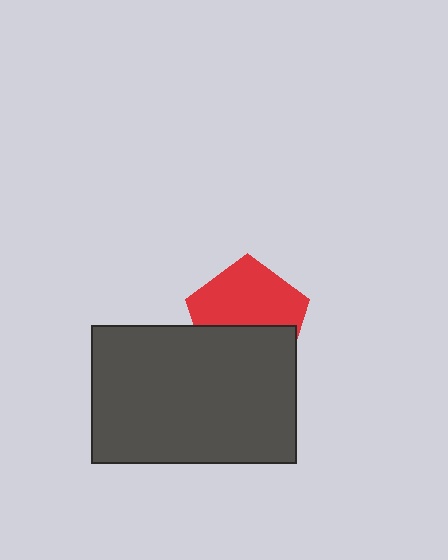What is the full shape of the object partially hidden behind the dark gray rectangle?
The partially hidden object is a red pentagon.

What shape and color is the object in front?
The object in front is a dark gray rectangle.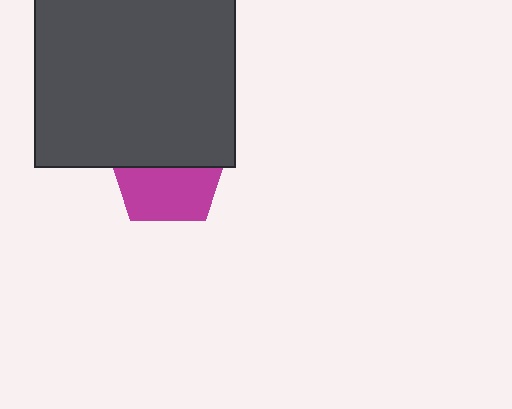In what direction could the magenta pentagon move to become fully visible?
The magenta pentagon could move down. That would shift it out from behind the dark gray square entirely.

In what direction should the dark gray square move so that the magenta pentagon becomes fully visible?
The dark gray square should move up. That is the shortest direction to clear the overlap and leave the magenta pentagon fully visible.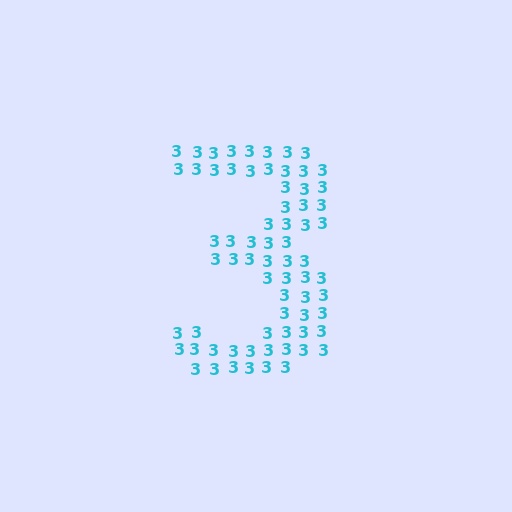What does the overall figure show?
The overall figure shows the digit 3.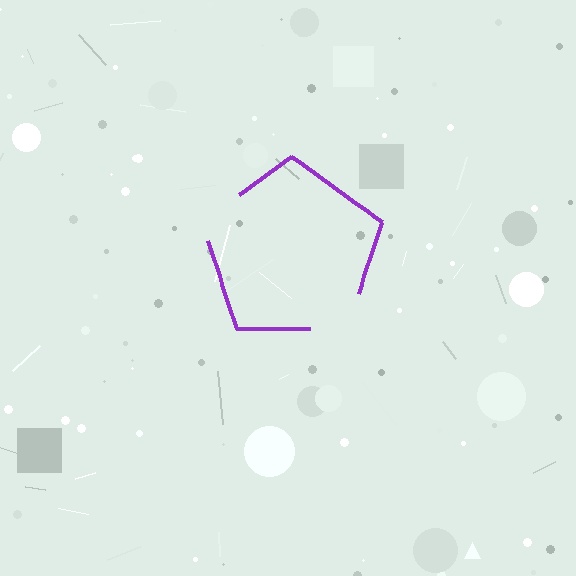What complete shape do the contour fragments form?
The contour fragments form a pentagon.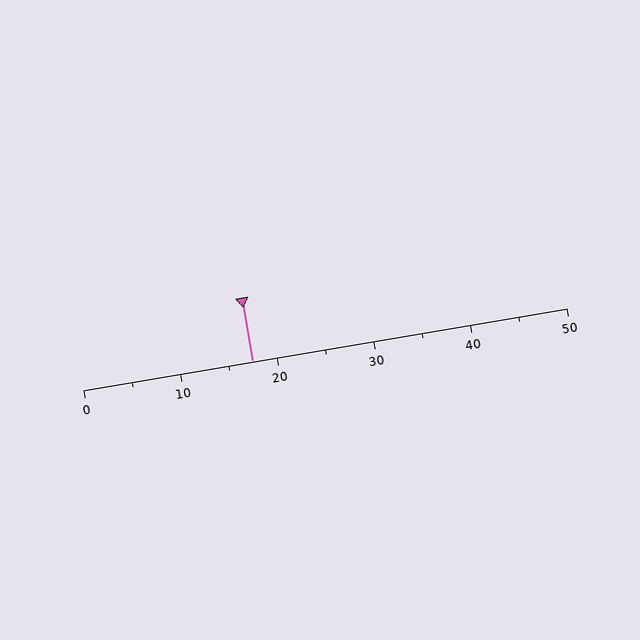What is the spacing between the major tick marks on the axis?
The major ticks are spaced 10 apart.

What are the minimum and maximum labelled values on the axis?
The axis runs from 0 to 50.